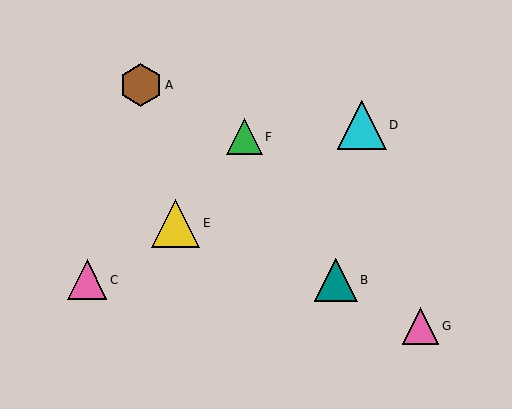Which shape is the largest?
The yellow triangle (labeled E) is the largest.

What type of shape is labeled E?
Shape E is a yellow triangle.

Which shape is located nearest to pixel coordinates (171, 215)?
The yellow triangle (labeled E) at (175, 223) is nearest to that location.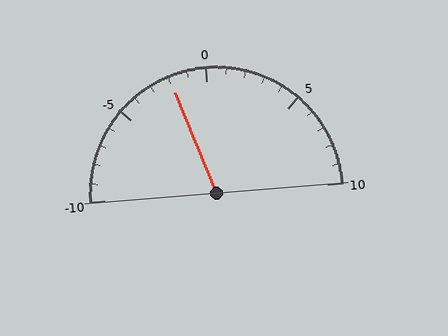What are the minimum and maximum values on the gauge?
The gauge ranges from -10 to 10.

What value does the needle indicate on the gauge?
The needle indicates approximately -2.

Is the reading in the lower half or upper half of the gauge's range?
The reading is in the lower half of the range (-10 to 10).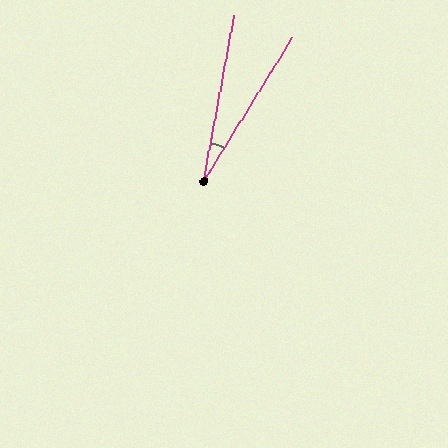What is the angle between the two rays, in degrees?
Approximately 21 degrees.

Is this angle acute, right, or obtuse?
It is acute.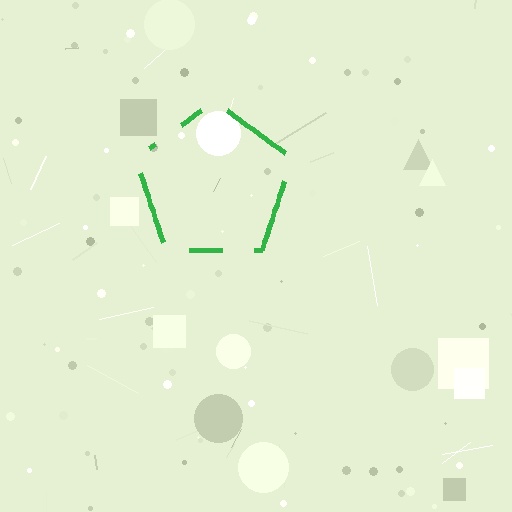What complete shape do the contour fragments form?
The contour fragments form a pentagon.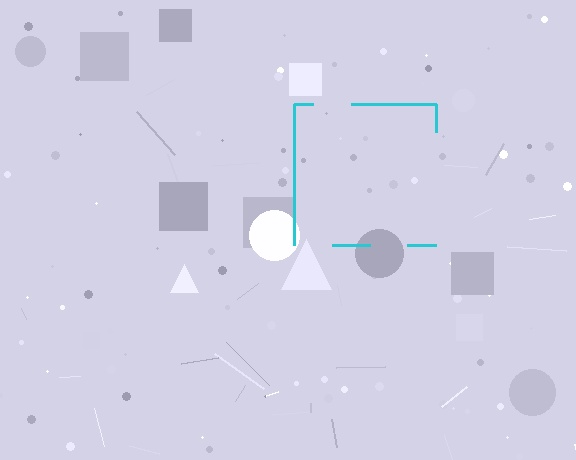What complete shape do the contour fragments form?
The contour fragments form a square.